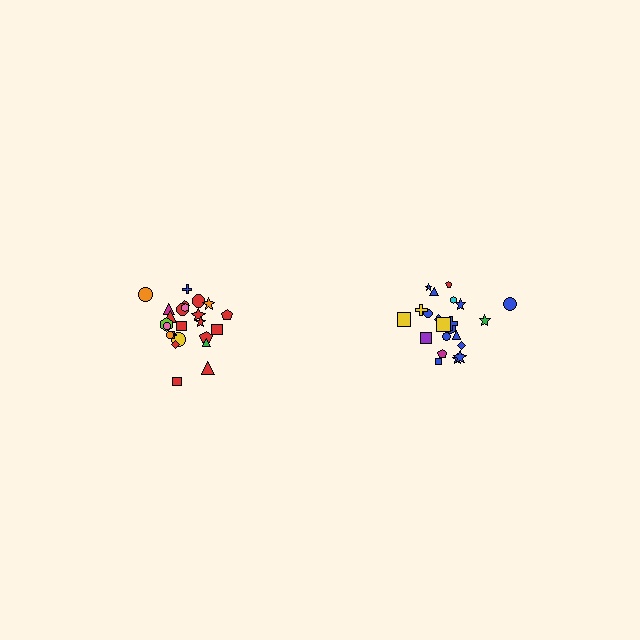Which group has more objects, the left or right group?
The left group.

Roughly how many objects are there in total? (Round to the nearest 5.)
Roughly 45 objects in total.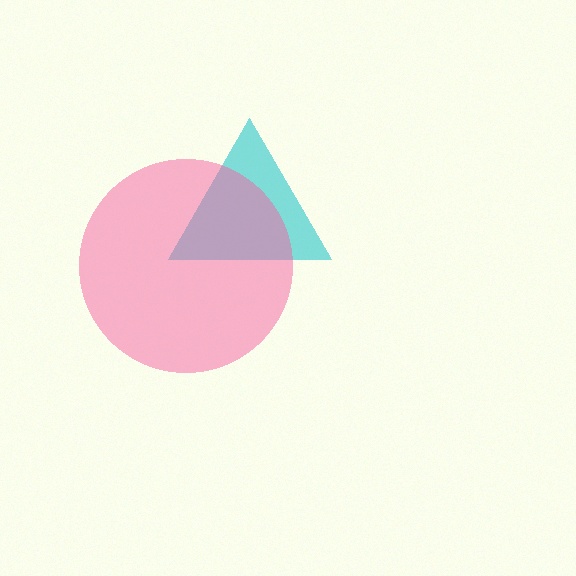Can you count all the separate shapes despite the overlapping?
Yes, there are 2 separate shapes.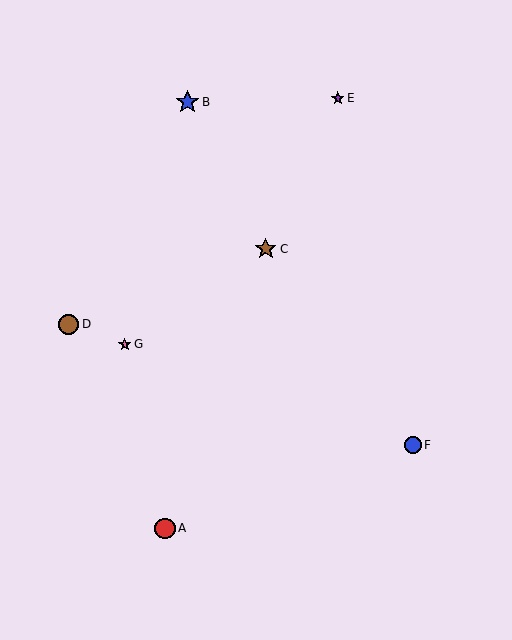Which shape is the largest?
The blue star (labeled B) is the largest.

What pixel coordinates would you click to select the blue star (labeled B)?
Click at (187, 102) to select the blue star B.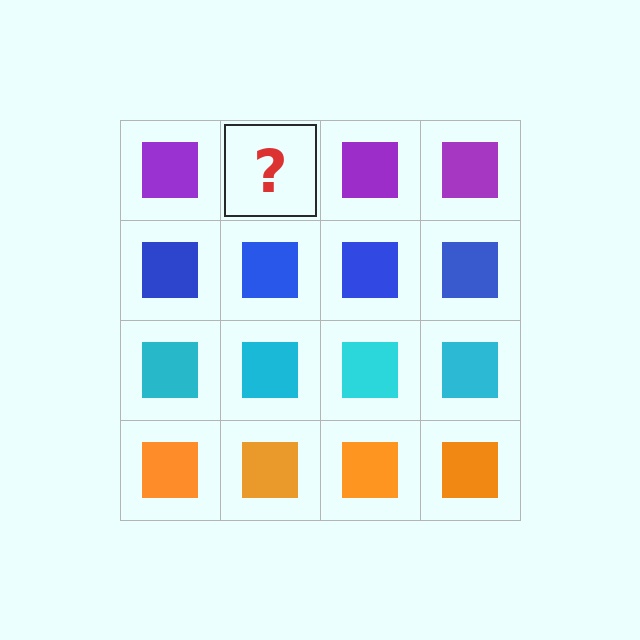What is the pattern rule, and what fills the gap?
The rule is that each row has a consistent color. The gap should be filled with a purple square.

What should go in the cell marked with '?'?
The missing cell should contain a purple square.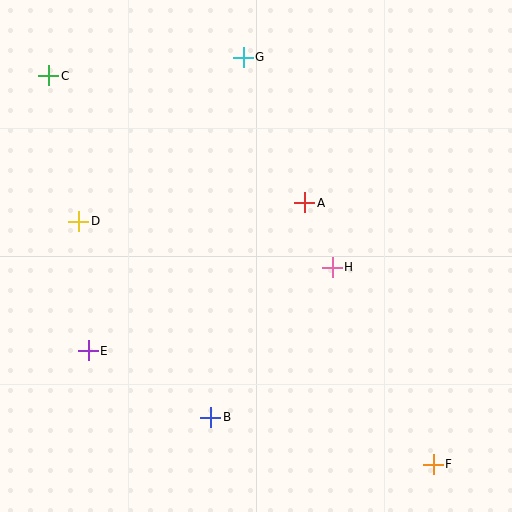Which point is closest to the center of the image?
Point A at (305, 203) is closest to the center.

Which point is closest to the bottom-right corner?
Point F is closest to the bottom-right corner.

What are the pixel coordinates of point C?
Point C is at (49, 76).